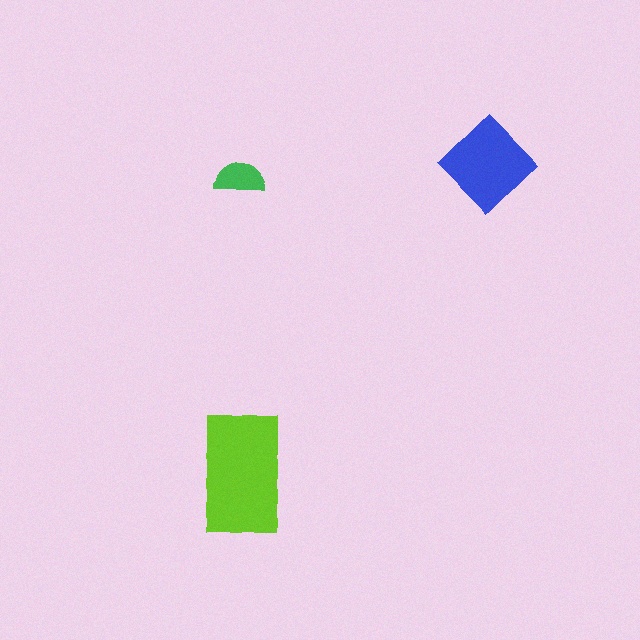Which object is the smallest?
The green semicircle.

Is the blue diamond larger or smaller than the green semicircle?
Larger.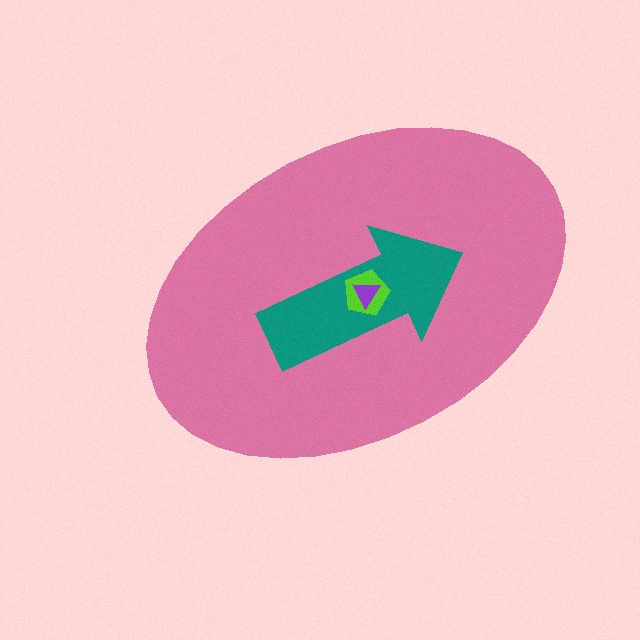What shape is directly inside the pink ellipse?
The teal arrow.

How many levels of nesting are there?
4.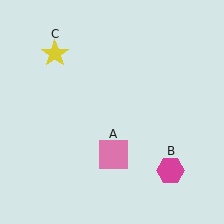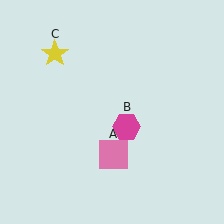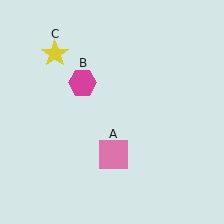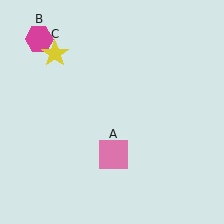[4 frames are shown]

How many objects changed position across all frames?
1 object changed position: magenta hexagon (object B).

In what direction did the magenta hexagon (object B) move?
The magenta hexagon (object B) moved up and to the left.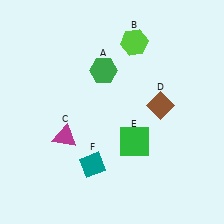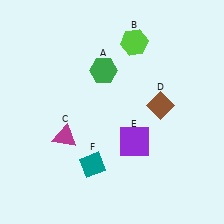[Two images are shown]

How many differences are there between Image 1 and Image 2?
There is 1 difference between the two images.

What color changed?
The square (E) changed from green in Image 1 to purple in Image 2.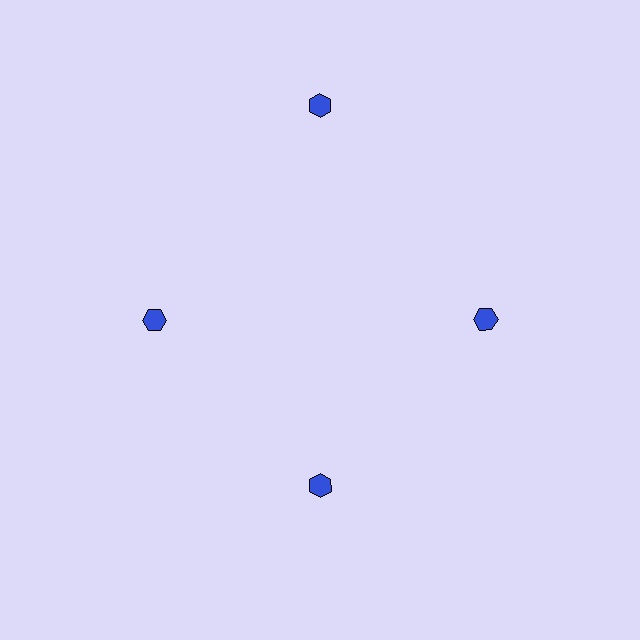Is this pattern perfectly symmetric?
No. The 4 blue hexagons are arranged in a ring, but one element near the 12 o'clock position is pushed outward from the center, breaking the 4-fold rotational symmetry.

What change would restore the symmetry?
The symmetry would be restored by moving it inward, back onto the ring so that all 4 hexagons sit at equal angles and equal distance from the center.